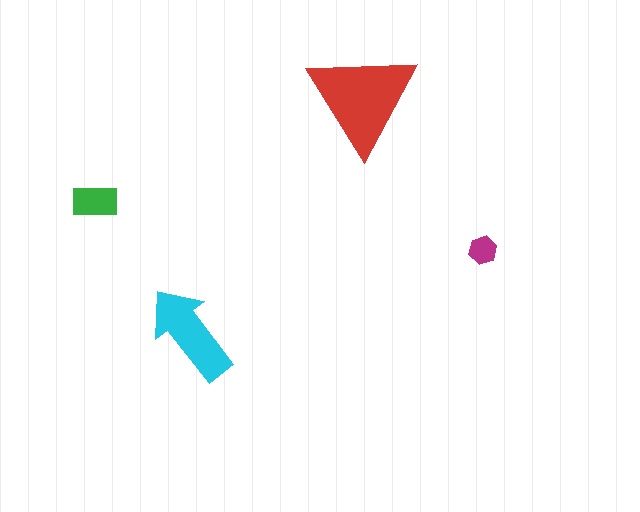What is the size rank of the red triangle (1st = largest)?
1st.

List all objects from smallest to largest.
The magenta hexagon, the green rectangle, the cyan arrow, the red triangle.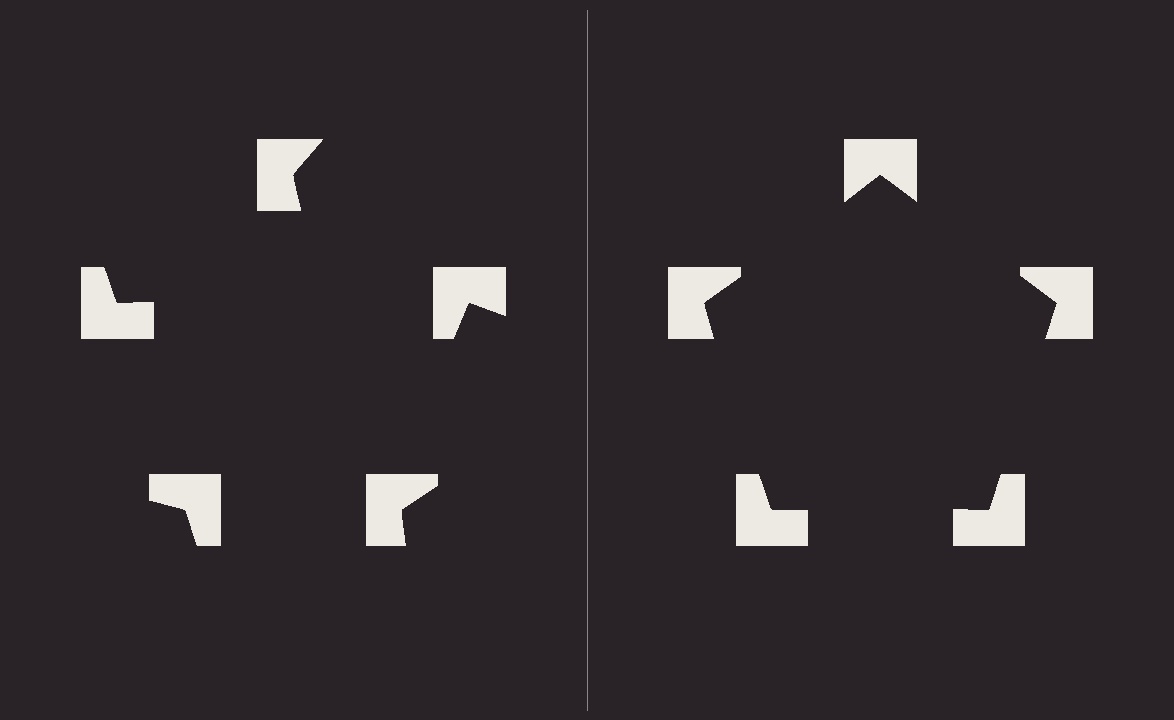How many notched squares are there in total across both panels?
10 — 5 on each side.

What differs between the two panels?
The notched squares are positioned identically on both sides; only the wedge orientations differ. On the right they align to a pentagon; on the left they are misaligned.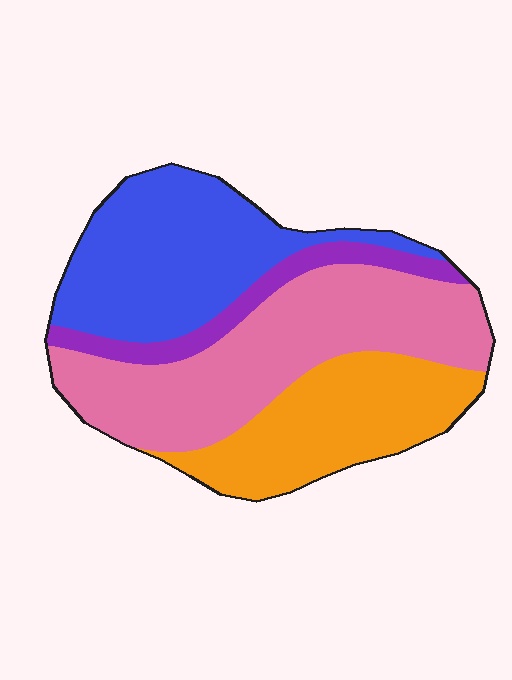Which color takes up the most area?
Pink, at roughly 35%.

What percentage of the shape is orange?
Orange covers about 25% of the shape.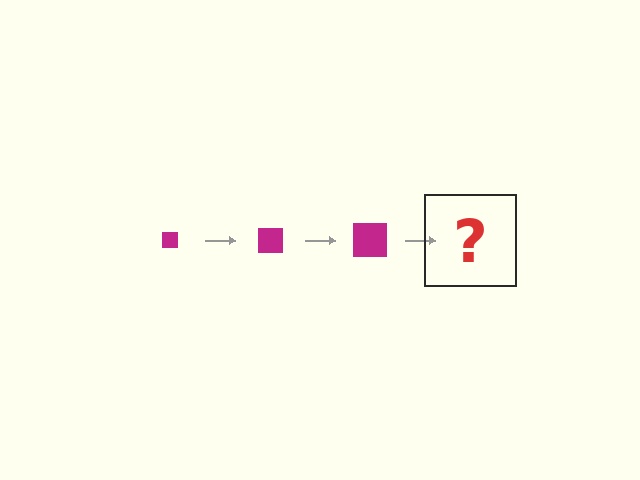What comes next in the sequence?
The next element should be a magenta square, larger than the previous one.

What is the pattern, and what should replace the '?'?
The pattern is that the square gets progressively larger each step. The '?' should be a magenta square, larger than the previous one.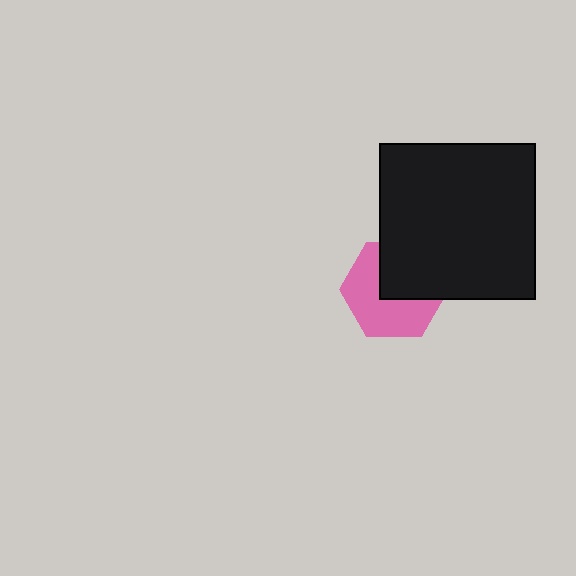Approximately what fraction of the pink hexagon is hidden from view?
Roughly 42% of the pink hexagon is hidden behind the black square.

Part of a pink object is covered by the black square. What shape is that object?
It is a hexagon.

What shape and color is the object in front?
The object in front is a black square.